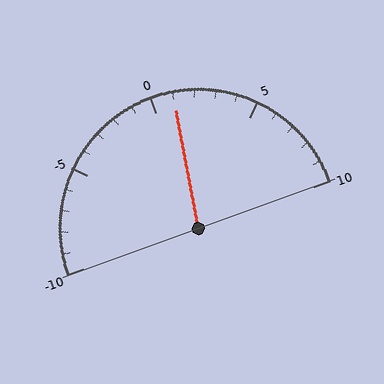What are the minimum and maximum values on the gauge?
The gauge ranges from -10 to 10.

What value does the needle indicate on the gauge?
The needle indicates approximately 1.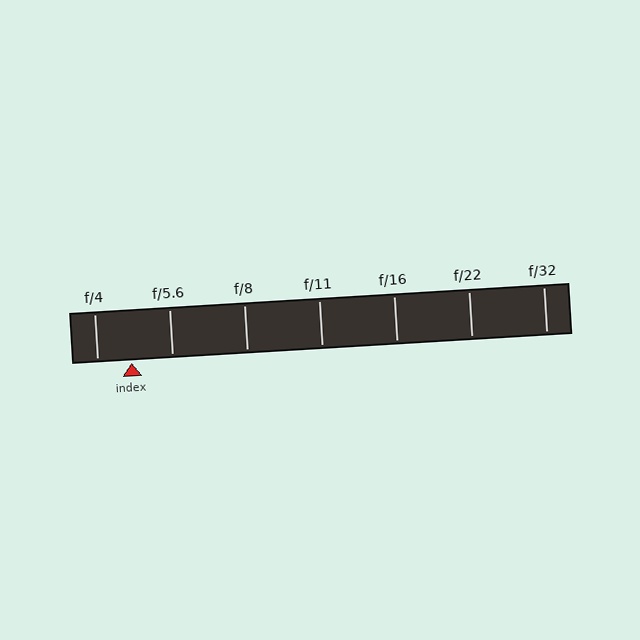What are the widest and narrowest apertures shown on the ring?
The widest aperture shown is f/4 and the narrowest is f/32.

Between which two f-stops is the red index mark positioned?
The index mark is between f/4 and f/5.6.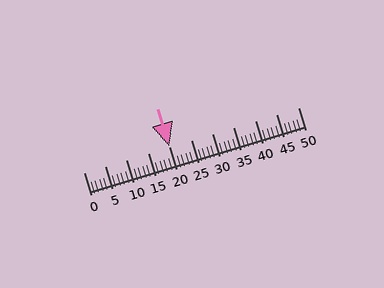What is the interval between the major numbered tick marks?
The major tick marks are spaced 5 units apart.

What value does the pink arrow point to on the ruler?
The pink arrow points to approximately 20.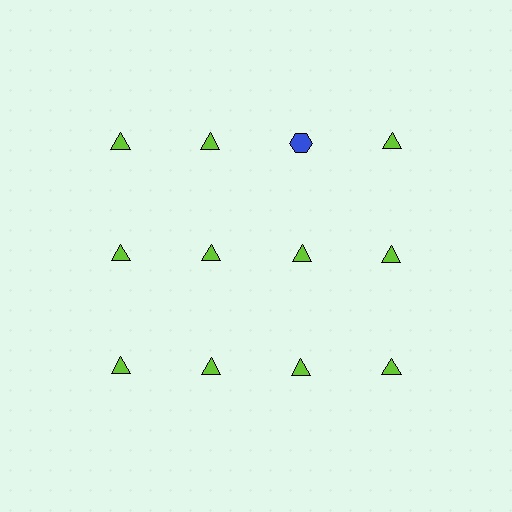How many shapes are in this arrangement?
There are 12 shapes arranged in a grid pattern.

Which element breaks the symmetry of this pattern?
The blue hexagon in the top row, center column breaks the symmetry. All other shapes are lime triangles.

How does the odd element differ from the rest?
It differs in both color (blue instead of lime) and shape (hexagon instead of triangle).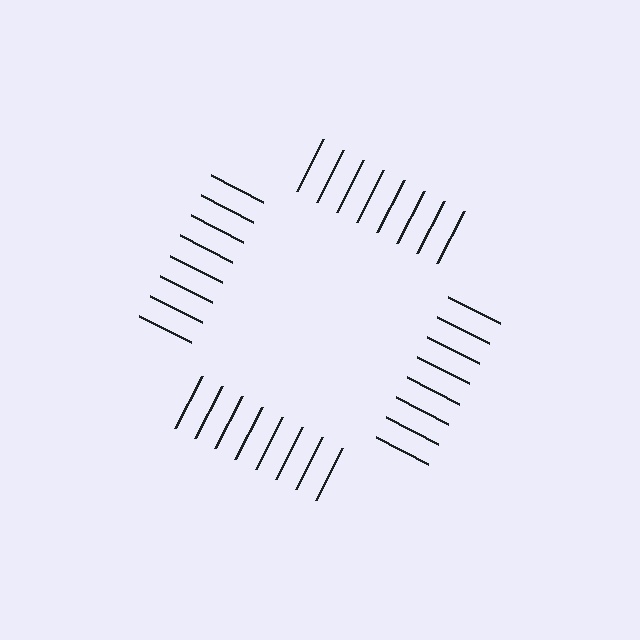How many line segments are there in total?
32 — 8 along each of the 4 edges.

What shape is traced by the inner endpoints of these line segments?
An illusory square — the line segments terminate on its edges but no continuous stroke is drawn.